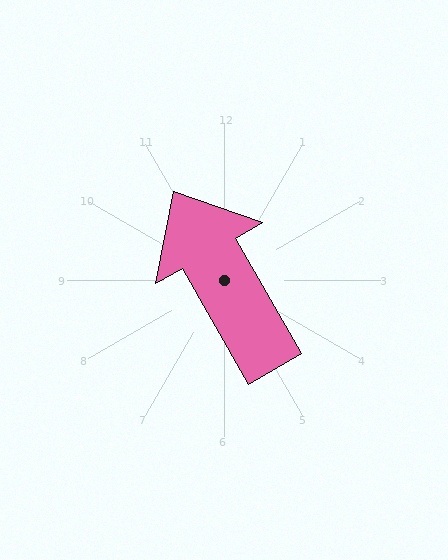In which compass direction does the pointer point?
Northwest.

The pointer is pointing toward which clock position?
Roughly 11 o'clock.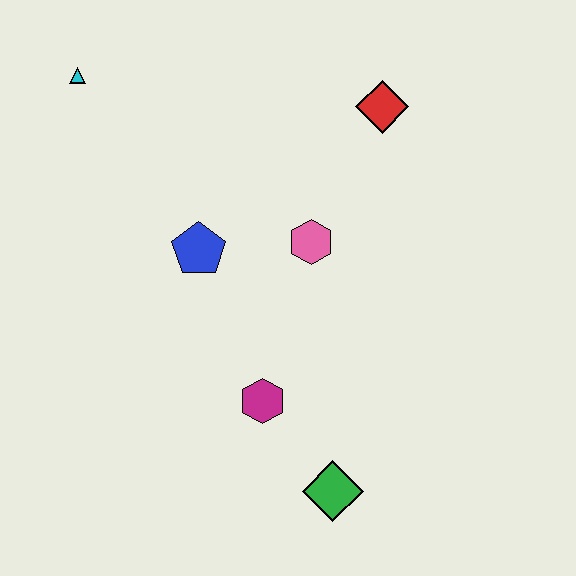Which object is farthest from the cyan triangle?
The green diamond is farthest from the cyan triangle.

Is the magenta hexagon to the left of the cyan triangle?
No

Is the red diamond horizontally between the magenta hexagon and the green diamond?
No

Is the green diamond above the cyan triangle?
No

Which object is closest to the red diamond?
The pink hexagon is closest to the red diamond.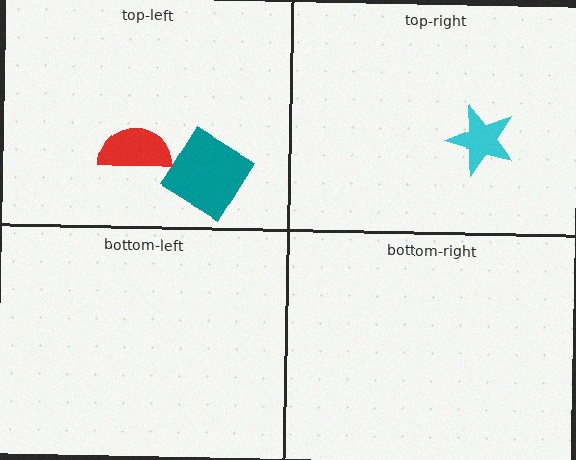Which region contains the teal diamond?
The top-left region.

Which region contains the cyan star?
The top-right region.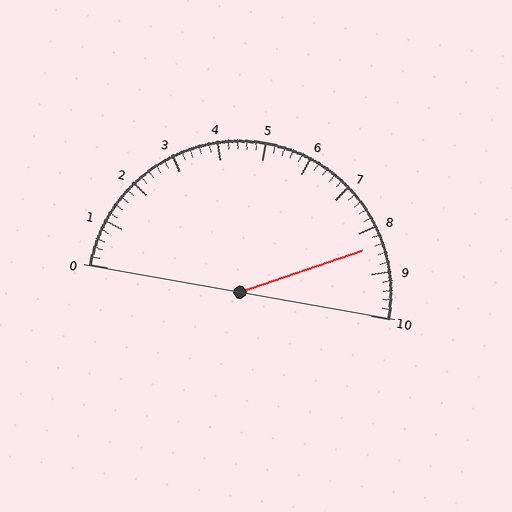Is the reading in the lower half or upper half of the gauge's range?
The reading is in the upper half of the range (0 to 10).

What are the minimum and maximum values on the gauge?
The gauge ranges from 0 to 10.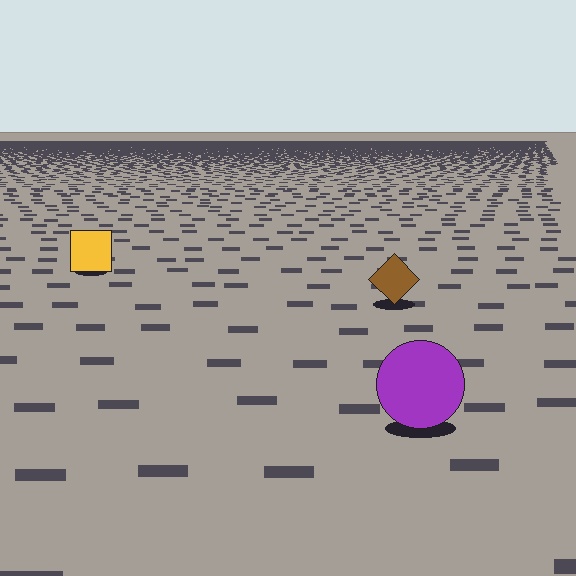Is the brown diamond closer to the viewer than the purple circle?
No. The purple circle is closer — you can tell from the texture gradient: the ground texture is coarser near it.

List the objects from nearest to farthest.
From nearest to farthest: the purple circle, the brown diamond, the yellow square.